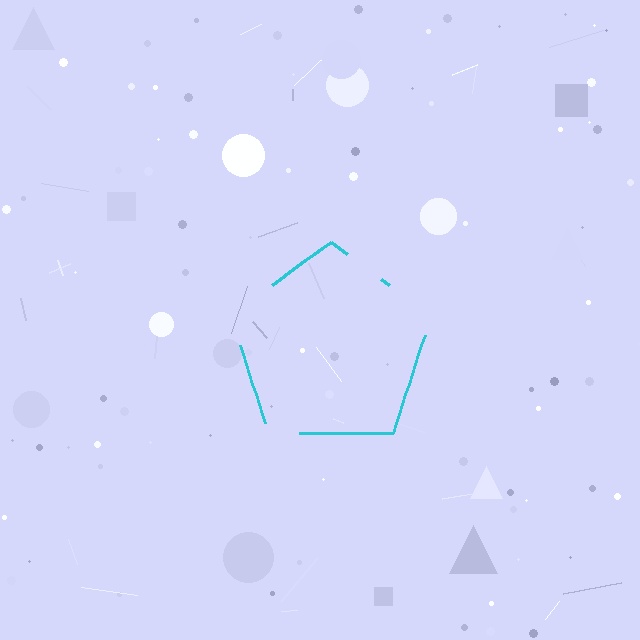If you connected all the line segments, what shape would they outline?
They would outline a pentagon.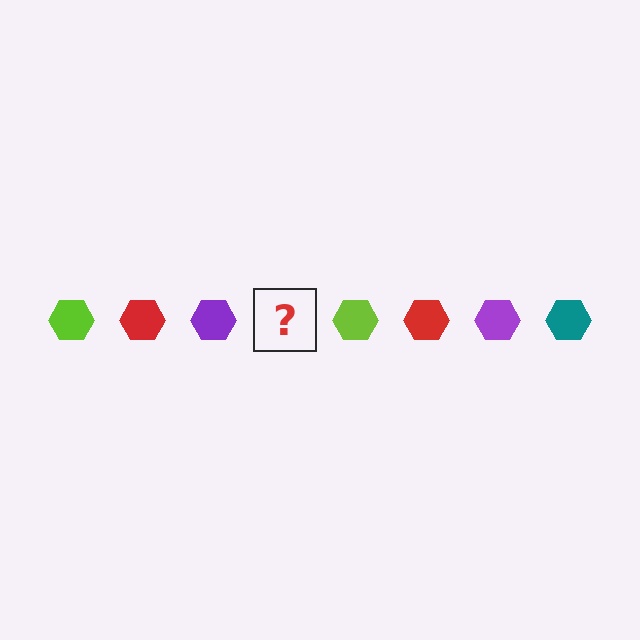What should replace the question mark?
The question mark should be replaced with a teal hexagon.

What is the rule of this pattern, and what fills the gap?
The rule is that the pattern cycles through lime, red, purple, teal hexagons. The gap should be filled with a teal hexagon.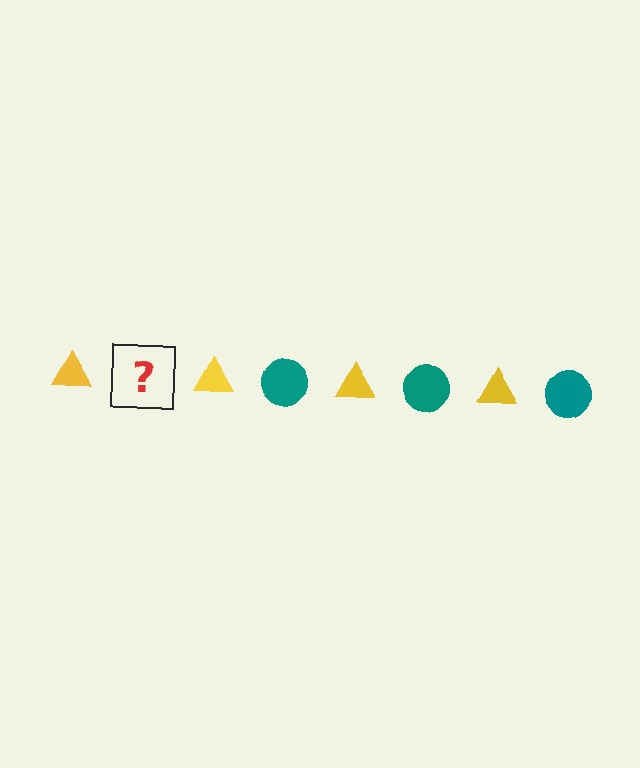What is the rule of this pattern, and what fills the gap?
The rule is that the pattern alternates between yellow triangle and teal circle. The gap should be filled with a teal circle.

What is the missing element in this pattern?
The missing element is a teal circle.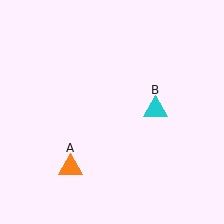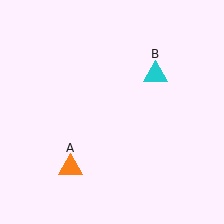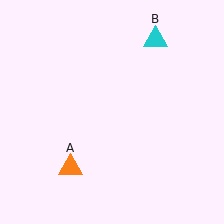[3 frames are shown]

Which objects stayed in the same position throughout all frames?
Orange triangle (object A) remained stationary.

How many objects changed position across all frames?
1 object changed position: cyan triangle (object B).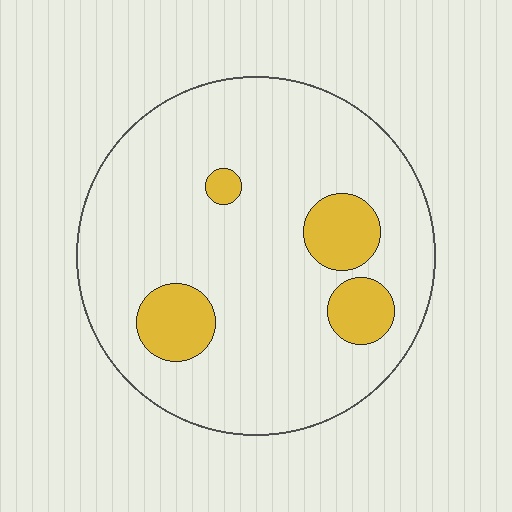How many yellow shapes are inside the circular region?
4.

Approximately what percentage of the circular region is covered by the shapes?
Approximately 15%.